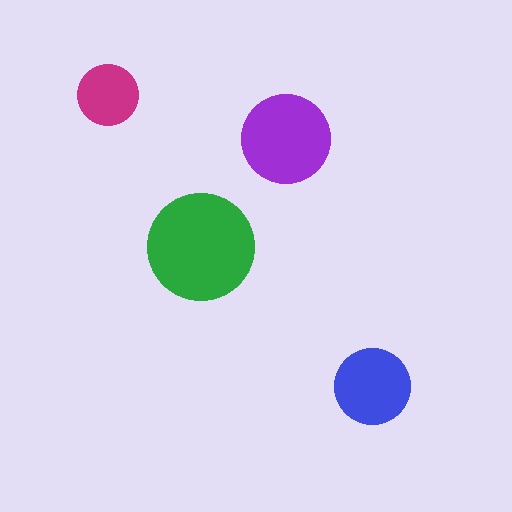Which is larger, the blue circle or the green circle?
The green one.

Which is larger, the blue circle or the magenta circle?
The blue one.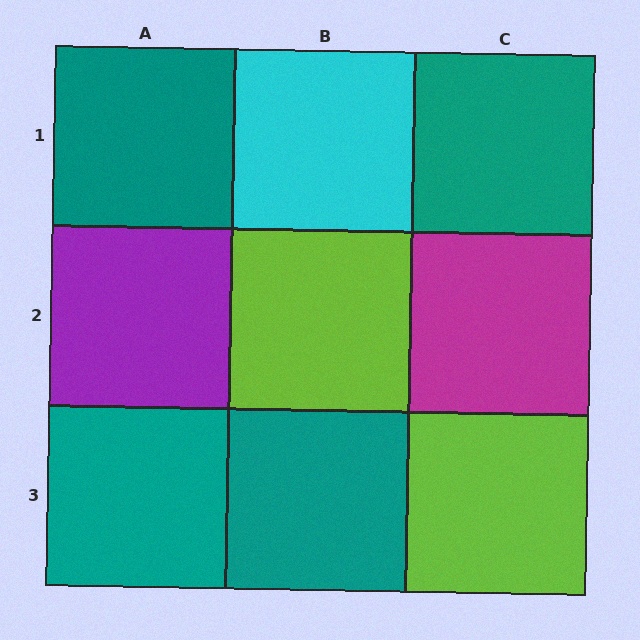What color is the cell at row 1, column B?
Cyan.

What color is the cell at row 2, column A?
Purple.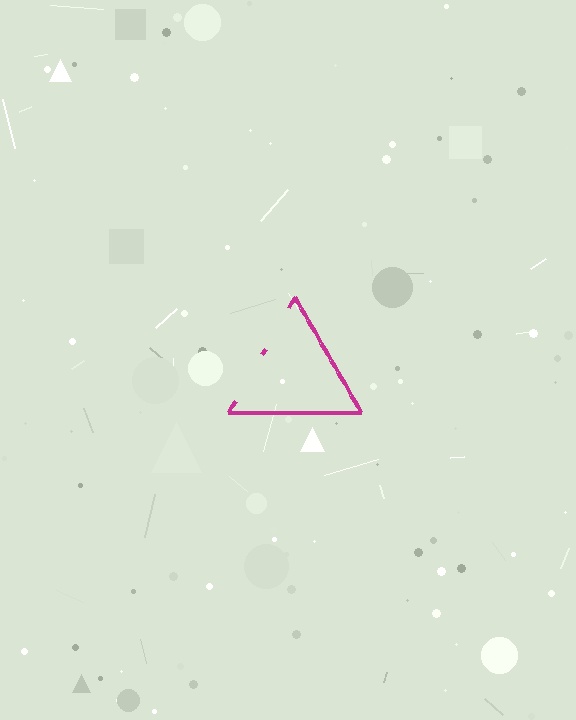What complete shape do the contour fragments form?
The contour fragments form a triangle.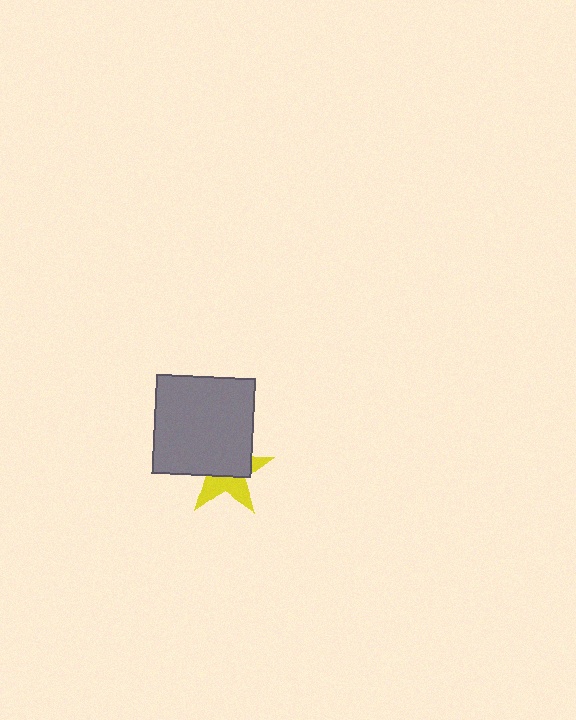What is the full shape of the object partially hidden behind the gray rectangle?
The partially hidden object is a yellow star.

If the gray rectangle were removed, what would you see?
You would see the complete yellow star.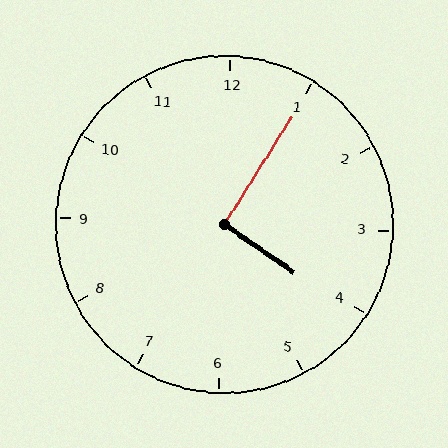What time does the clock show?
4:05.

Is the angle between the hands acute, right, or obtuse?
It is right.